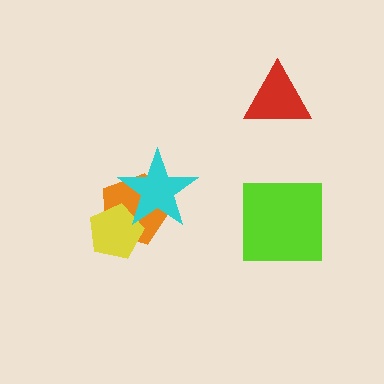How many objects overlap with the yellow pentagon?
2 objects overlap with the yellow pentagon.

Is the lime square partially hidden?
No, no other shape covers it.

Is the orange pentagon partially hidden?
Yes, it is partially covered by another shape.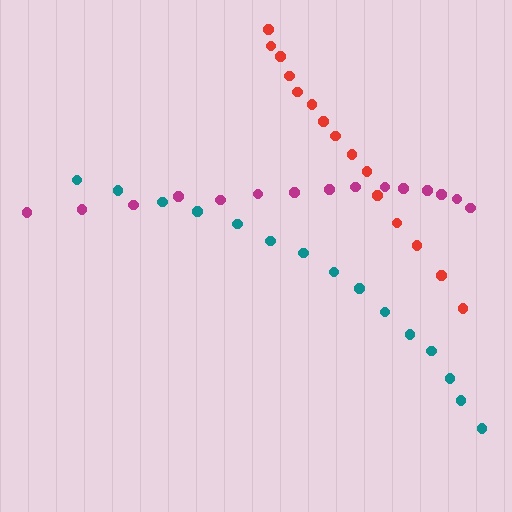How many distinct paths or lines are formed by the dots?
There are 3 distinct paths.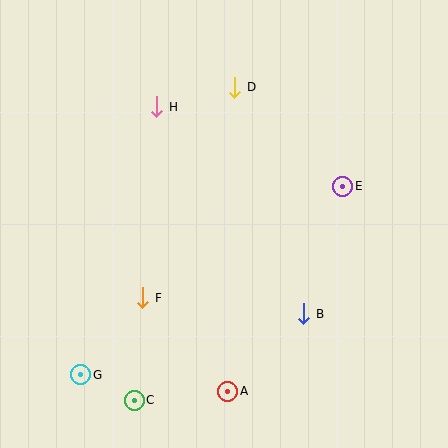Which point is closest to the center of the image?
Point F at (143, 298) is closest to the center.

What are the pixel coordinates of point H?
Point H is at (157, 107).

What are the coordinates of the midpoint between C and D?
The midpoint between C and D is at (184, 244).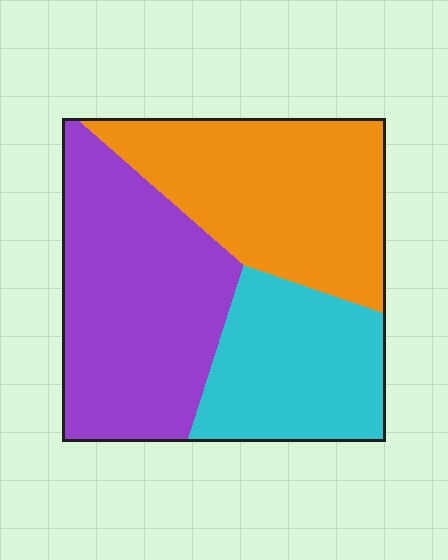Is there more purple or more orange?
Purple.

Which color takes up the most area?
Purple, at roughly 40%.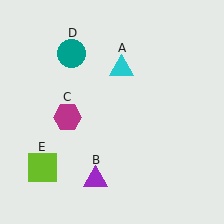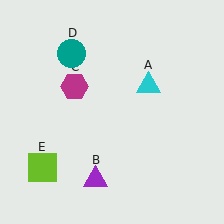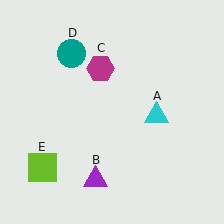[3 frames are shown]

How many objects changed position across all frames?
2 objects changed position: cyan triangle (object A), magenta hexagon (object C).